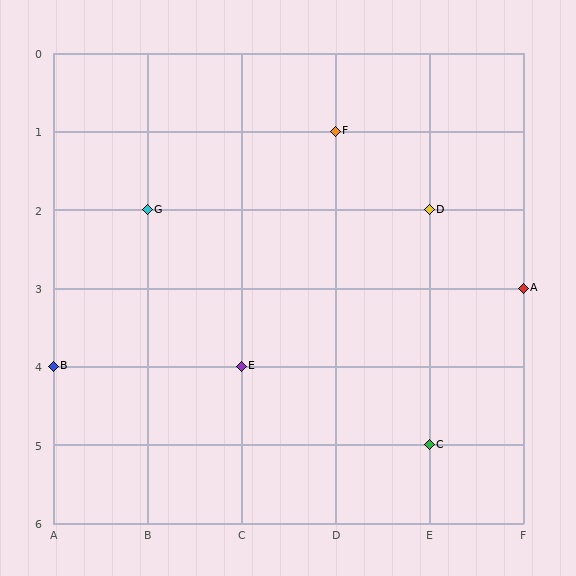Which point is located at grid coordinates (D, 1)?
Point F is at (D, 1).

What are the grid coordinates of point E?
Point E is at grid coordinates (C, 4).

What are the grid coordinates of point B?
Point B is at grid coordinates (A, 4).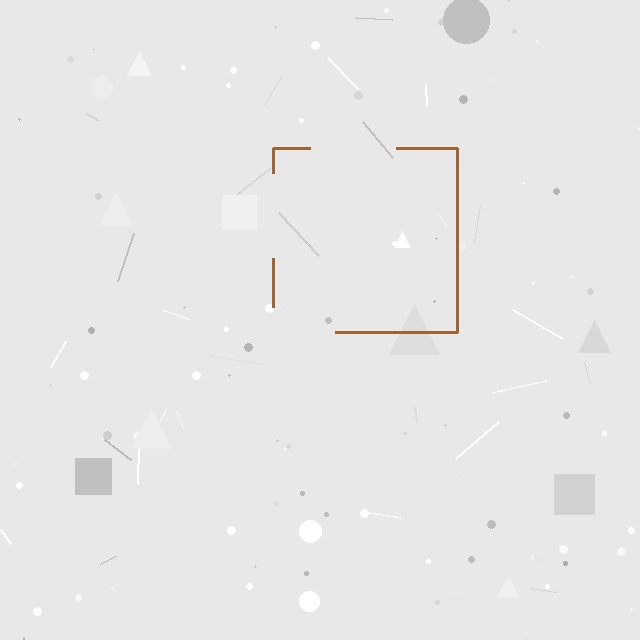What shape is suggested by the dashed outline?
The dashed outline suggests a square.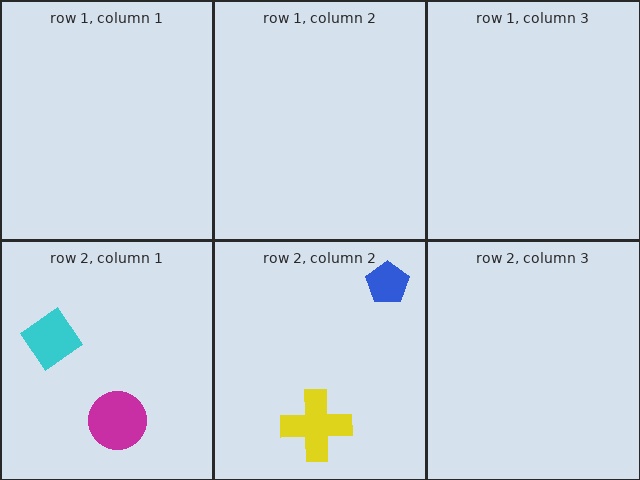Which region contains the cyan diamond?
The row 2, column 1 region.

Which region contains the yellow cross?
The row 2, column 2 region.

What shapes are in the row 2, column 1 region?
The magenta circle, the cyan diamond.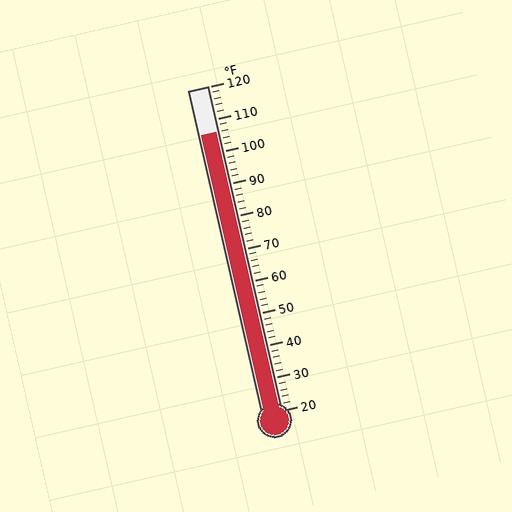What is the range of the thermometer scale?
The thermometer scale ranges from 20°F to 120°F.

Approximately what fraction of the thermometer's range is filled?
The thermometer is filled to approximately 85% of its range.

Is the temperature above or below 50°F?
The temperature is above 50°F.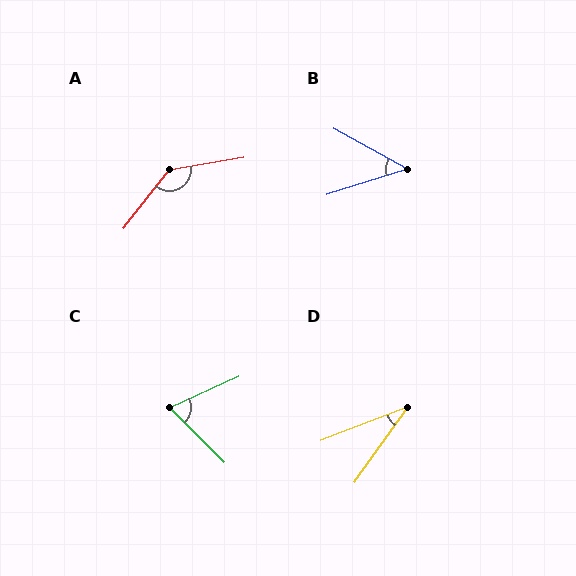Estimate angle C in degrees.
Approximately 69 degrees.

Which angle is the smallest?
D, at approximately 34 degrees.